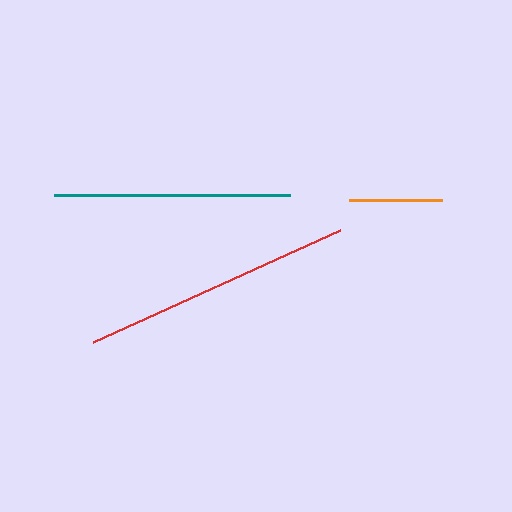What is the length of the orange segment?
The orange segment is approximately 93 pixels long.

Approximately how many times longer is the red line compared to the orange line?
The red line is approximately 2.9 times the length of the orange line.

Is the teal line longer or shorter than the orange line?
The teal line is longer than the orange line.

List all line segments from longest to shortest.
From longest to shortest: red, teal, orange.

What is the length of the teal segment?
The teal segment is approximately 236 pixels long.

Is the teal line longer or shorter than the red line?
The red line is longer than the teal line.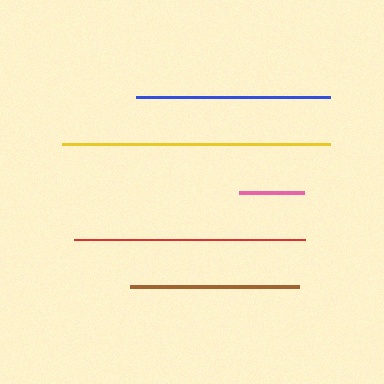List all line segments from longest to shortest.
From longest to shortest: yellow, red, blue, brown, pink.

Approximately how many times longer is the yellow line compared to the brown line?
The yellow line is approximately 1.6 times the length of the brown line.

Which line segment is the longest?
The yellow line is the longest at approximately 268 pixels.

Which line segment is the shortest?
The pink line is the shortest at approximately 66 pixels.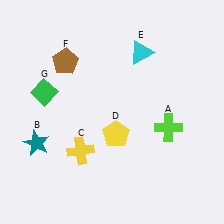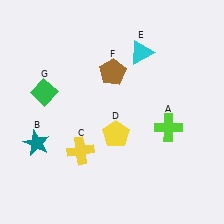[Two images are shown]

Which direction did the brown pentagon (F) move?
The brown pentagon (F) moved right.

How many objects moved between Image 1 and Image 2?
1 object moved between the two images.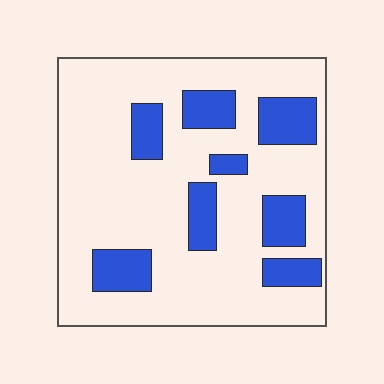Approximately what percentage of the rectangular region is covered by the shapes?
Approximately 20%.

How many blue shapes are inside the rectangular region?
8.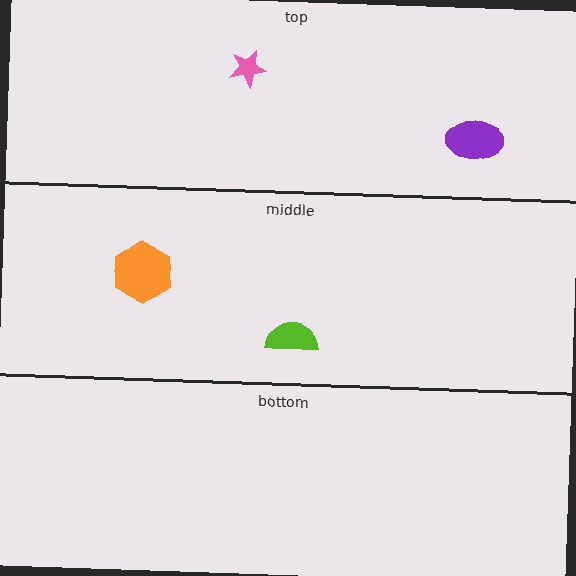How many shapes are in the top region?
2.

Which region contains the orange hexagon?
The middle region.